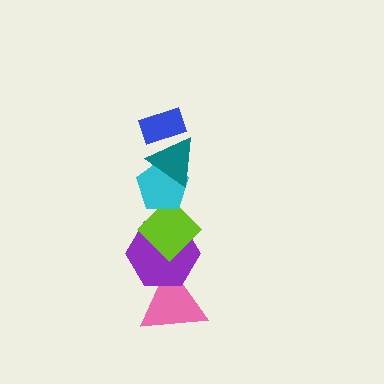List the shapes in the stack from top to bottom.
From top to bottom: the blue rectangle, the teal triangle, the cyan pentagon, the lime diamond, the purple hexagon, the pink triangle.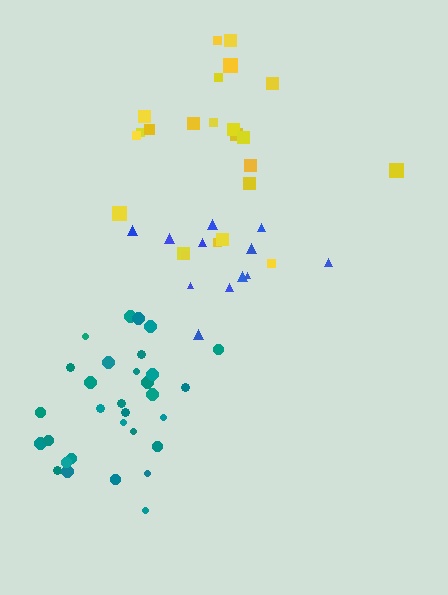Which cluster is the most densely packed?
Teal.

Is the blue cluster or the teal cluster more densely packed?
Teal.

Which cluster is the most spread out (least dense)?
Yellow.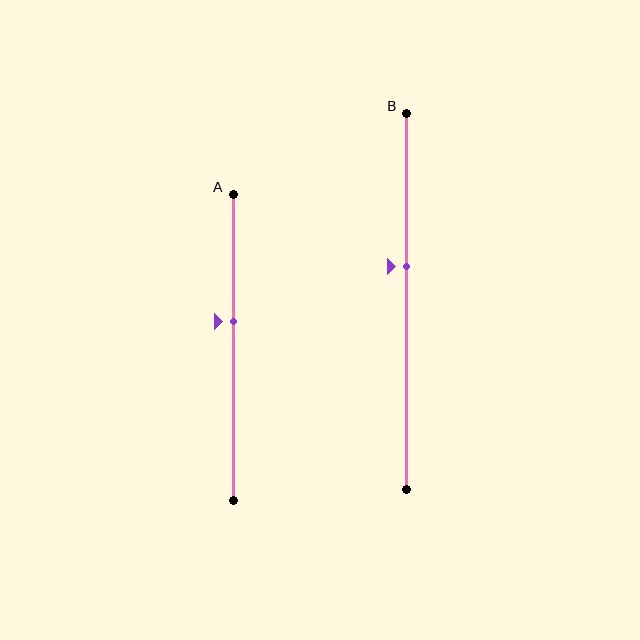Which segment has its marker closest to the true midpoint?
Segment A has its marker closest to the true midpoint.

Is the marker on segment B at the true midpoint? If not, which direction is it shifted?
No, the marker on segment B is shifted upward by about 9% of the segment length.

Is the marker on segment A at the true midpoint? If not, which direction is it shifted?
No, the marker on segment A is shifted upward by about 8% of the segment length.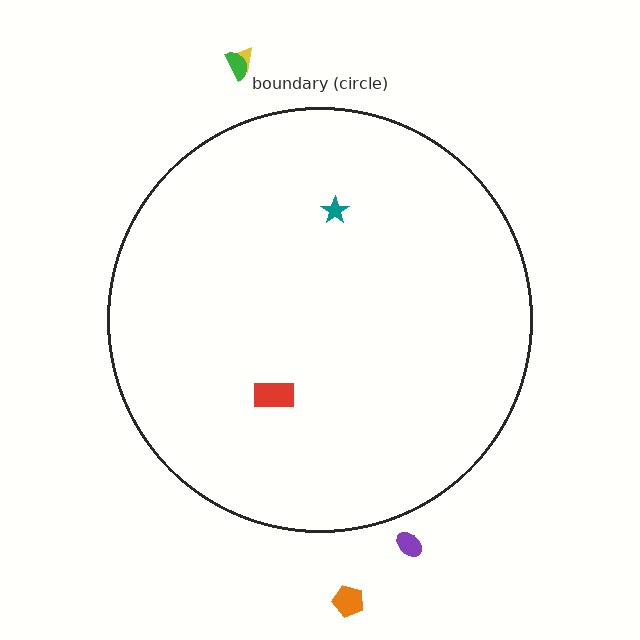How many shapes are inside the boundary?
2 inside, 4 outside.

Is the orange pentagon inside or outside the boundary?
Outside.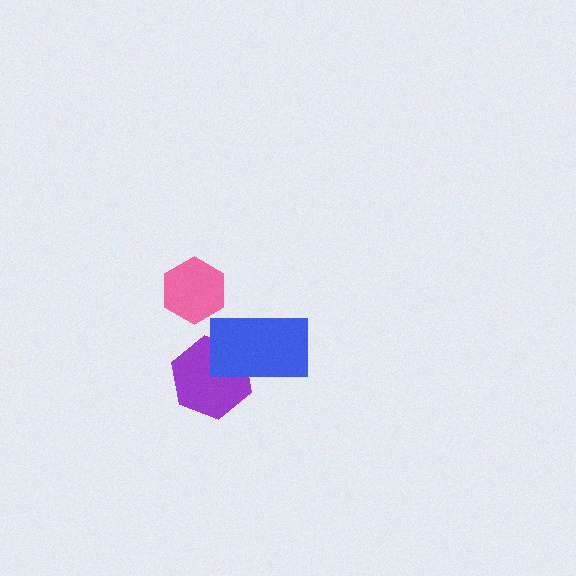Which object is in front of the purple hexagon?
The blue rectangle is in front of the purple hexagon.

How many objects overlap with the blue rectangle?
1 object overlaps with the blue rectangle.